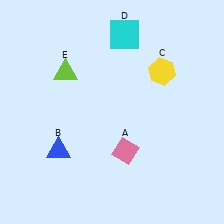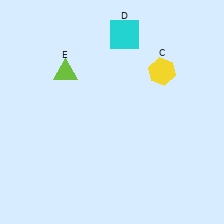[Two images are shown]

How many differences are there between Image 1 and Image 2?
There are 2 differences between the two images.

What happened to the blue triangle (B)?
The blue triangle (B) was removed in Image 2. It was in the bottom-left area of Image 1.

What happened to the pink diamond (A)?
The pink diamond (A) was removed in Image 2. It was in the bottom-right area of Image 1.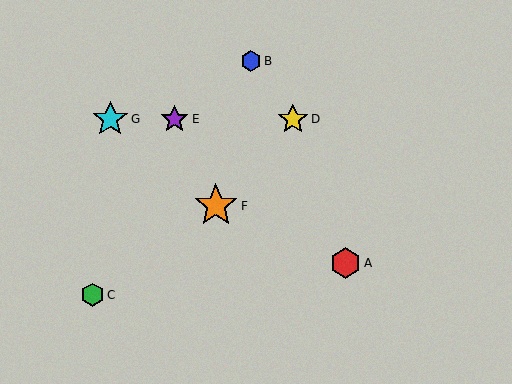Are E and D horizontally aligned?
Yes, both are at y≈119.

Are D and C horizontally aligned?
No, D is at y≈119 and C is at y≈295.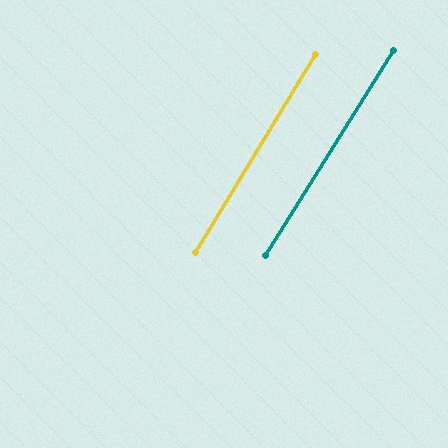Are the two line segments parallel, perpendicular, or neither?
Parallel — their directions differ by only 0.8°.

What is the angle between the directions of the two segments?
Approximately 1 degree.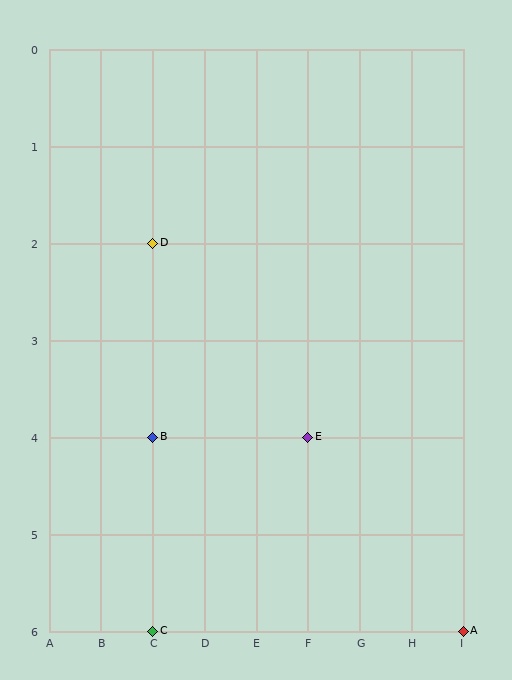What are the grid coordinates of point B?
Point B is at grid coordinates (C, 4).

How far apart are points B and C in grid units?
Points B and C are 2 rows apart.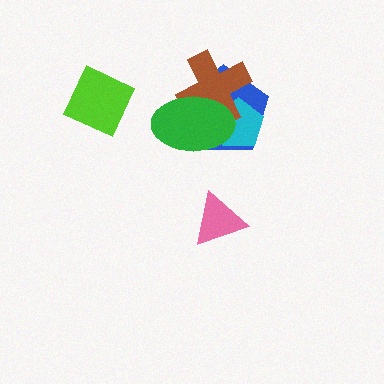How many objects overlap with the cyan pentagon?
3 objects overlap with the cyan pentagon.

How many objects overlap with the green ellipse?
3 objects overlap with the green ellipse.